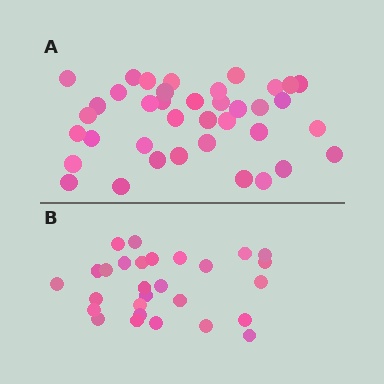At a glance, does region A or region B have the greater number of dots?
Region A (the top region) has more dots.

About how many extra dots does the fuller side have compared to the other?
Region A has roughly 10 or so more dots than region B.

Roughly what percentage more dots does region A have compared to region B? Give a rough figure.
About 35% more.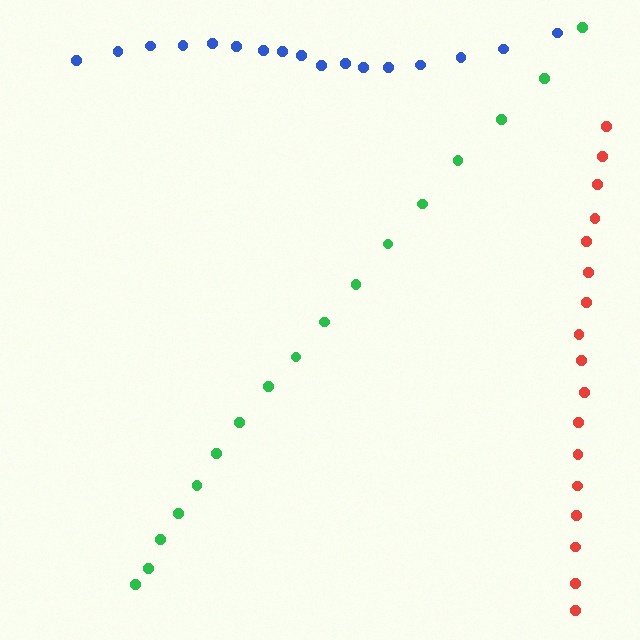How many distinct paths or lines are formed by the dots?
There are 3 distinct paths.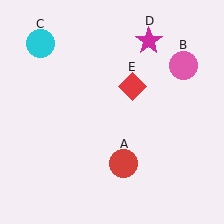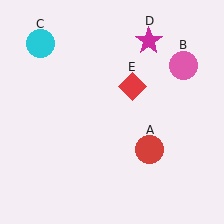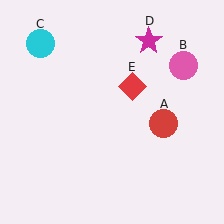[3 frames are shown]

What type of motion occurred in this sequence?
The red circle (object A) rotated counterclockwise around the center of the scene.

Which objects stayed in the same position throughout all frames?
Pink circle (object B) and cyan circle (object C) and magenta star (object D) and red diamond (object E) remained stationary.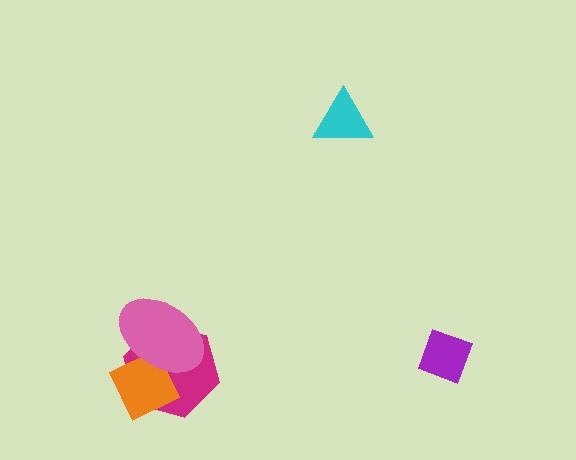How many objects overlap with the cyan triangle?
0 objects overlap with the cyan triangle.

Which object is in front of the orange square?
The pink ellipse is in front of the orange square.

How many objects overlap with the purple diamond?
0 objects overlap with the purple diamond.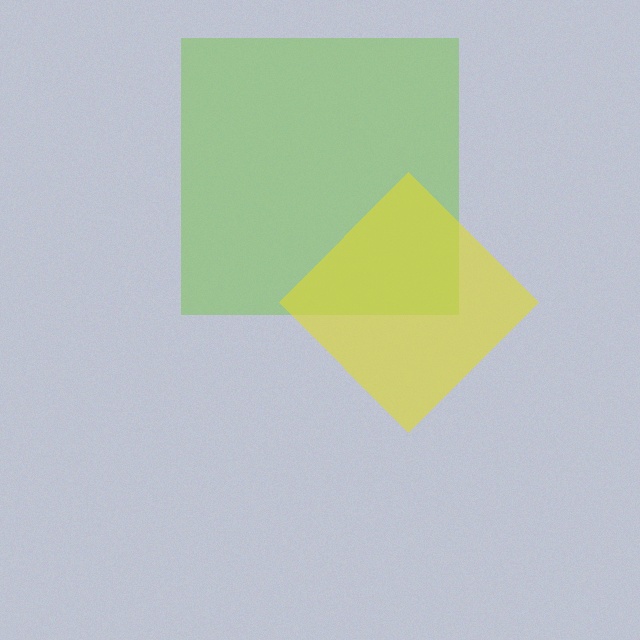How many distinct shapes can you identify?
There are 2 distinct shapes: a lime square, a yellow diamond.